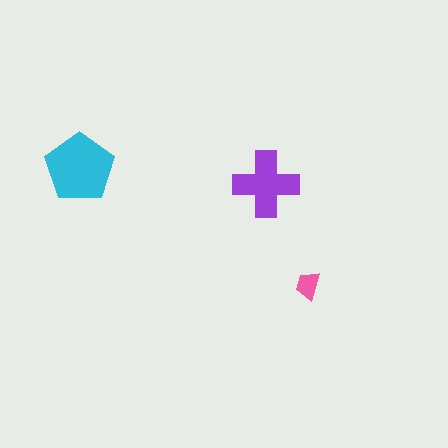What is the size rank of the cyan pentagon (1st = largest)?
1st.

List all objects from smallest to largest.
The pink trapezoid, the purple cross, the cyan pentagon.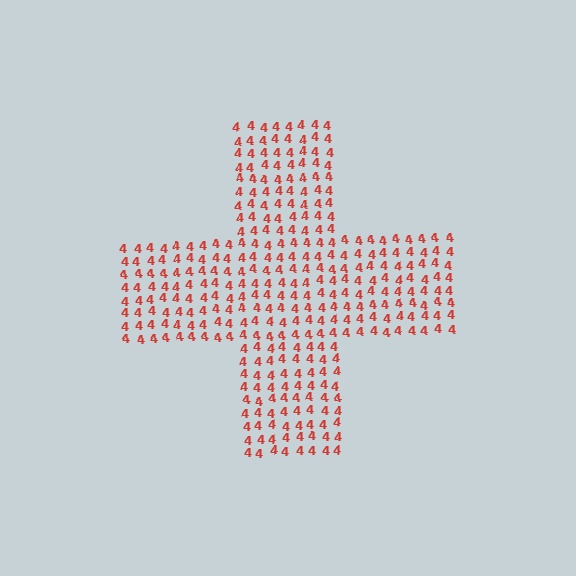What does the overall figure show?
The overall figure shows a cross.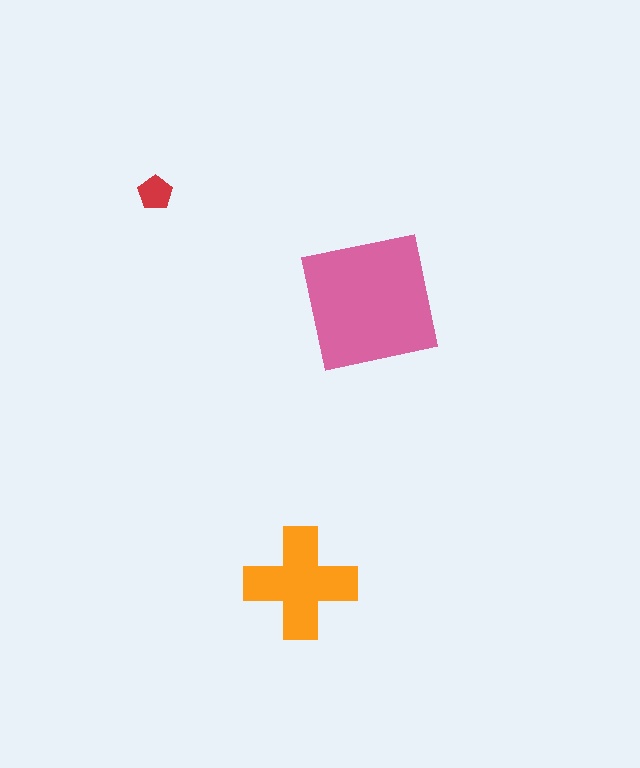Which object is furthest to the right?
The pink square is rightmost.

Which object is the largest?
The pink square.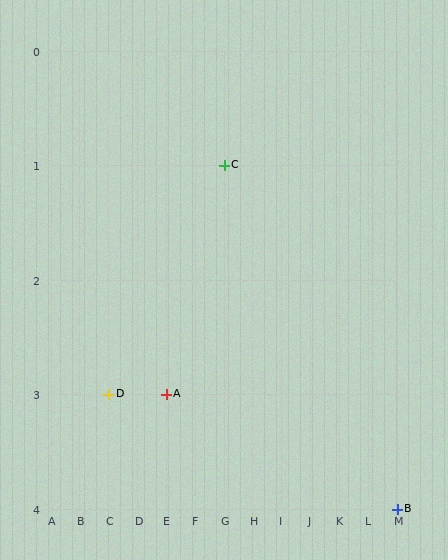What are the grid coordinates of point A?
Point A is at grid coordinates (E, 3).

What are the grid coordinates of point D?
Point D is at grid coordinates (C, 3).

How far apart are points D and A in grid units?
Points D and A are 2 columns apart.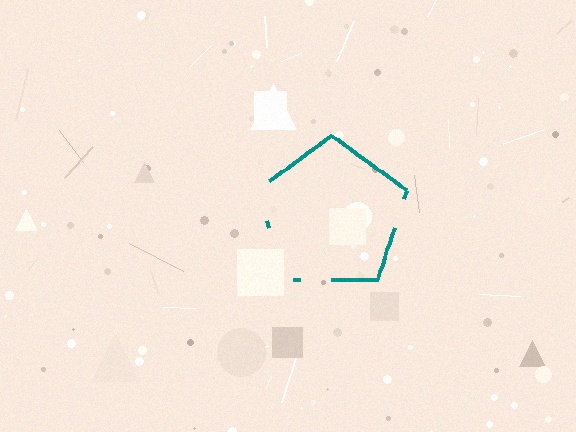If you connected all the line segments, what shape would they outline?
They would outline a pentagon.